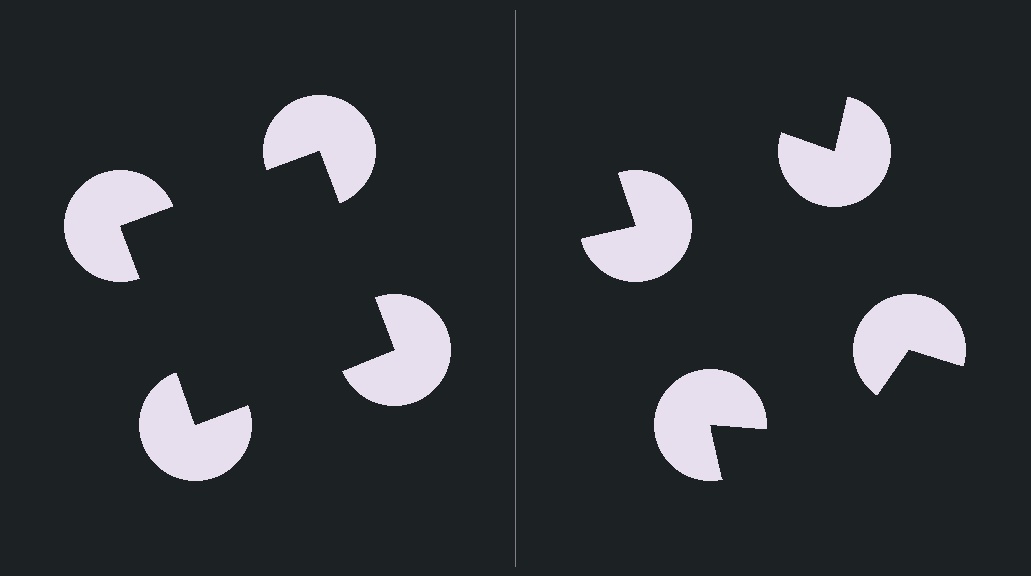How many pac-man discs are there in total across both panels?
8 — 4 on each side.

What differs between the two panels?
The pac-man discs are positioned identically on both sides; only the wedge orientations differ. On the left they align to a square; on the right they are misaligned.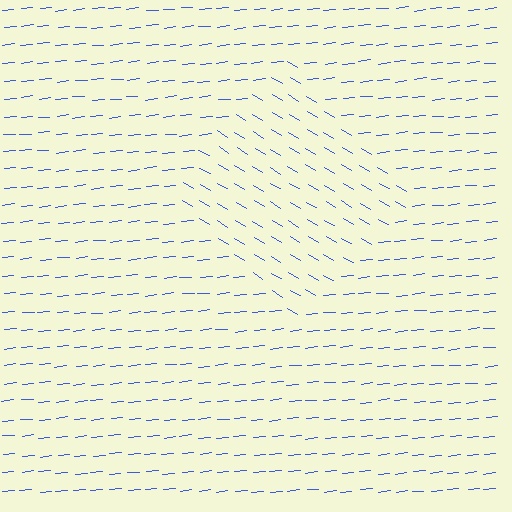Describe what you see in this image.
The image is filled with small blue line segments. A diamond region in the image has lines oriented differently from the surrounding lines, creating a visible texture boundary.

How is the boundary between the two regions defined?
The boundary is defined purely by a change in line orientation (approximately 37 degrees difference). All lines are the same color and thickness.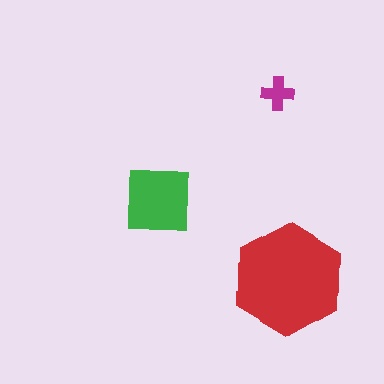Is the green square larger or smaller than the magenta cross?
Larger.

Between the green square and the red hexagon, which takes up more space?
The red hexagon.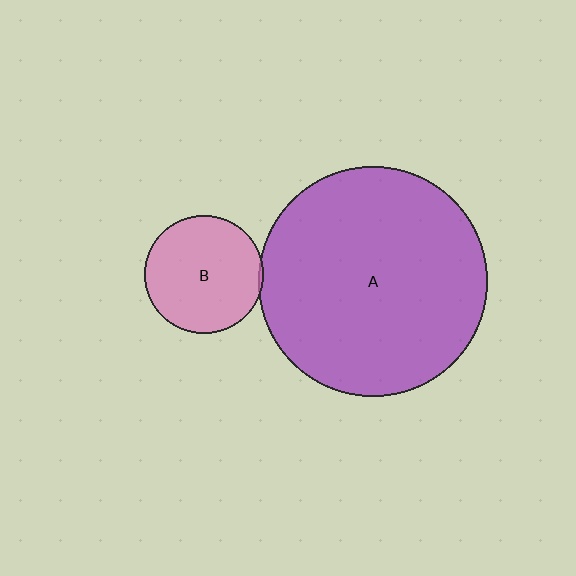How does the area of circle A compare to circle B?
Approximately 3.8 times.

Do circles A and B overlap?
Yes.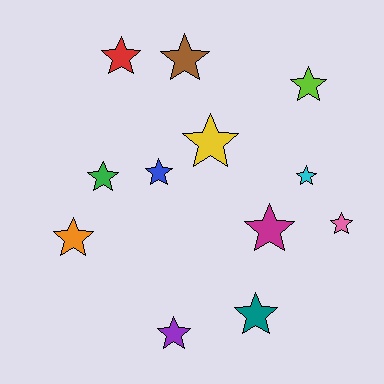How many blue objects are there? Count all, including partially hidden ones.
There is 1 blue object.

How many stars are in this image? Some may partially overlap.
There are 12 stars.